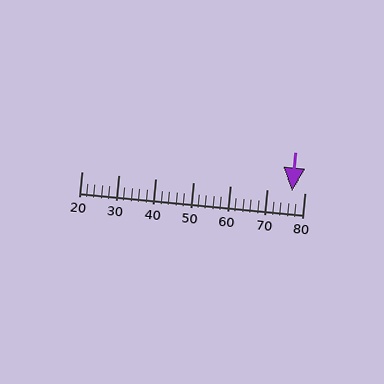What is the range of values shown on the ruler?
The ruler shows values from 20 to 80.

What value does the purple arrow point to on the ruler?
The purple arrow points to approximately 77.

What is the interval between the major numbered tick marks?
The major tick marks are spaced 10 units apart.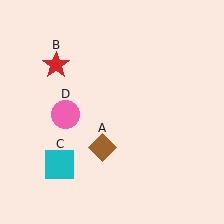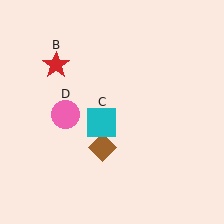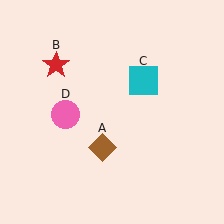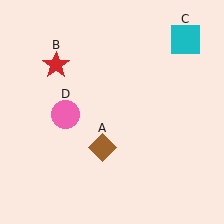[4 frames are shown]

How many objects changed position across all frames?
1 object changed position: cyan square (object C).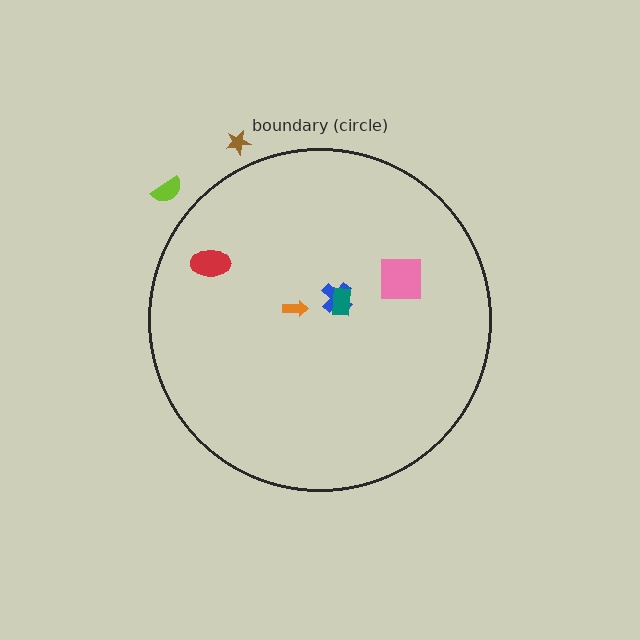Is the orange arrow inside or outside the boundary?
Inside.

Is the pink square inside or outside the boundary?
Inside.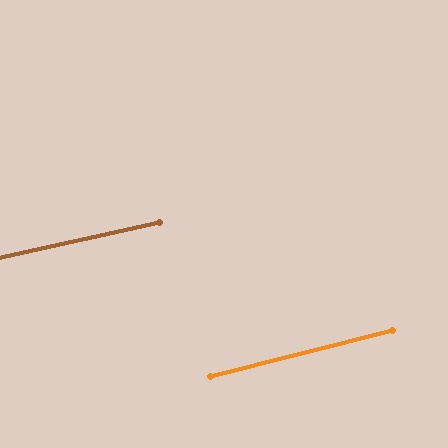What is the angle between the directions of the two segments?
Approximately 2 degrees.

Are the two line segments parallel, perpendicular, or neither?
Parallel — their directions differ by only 1.5°.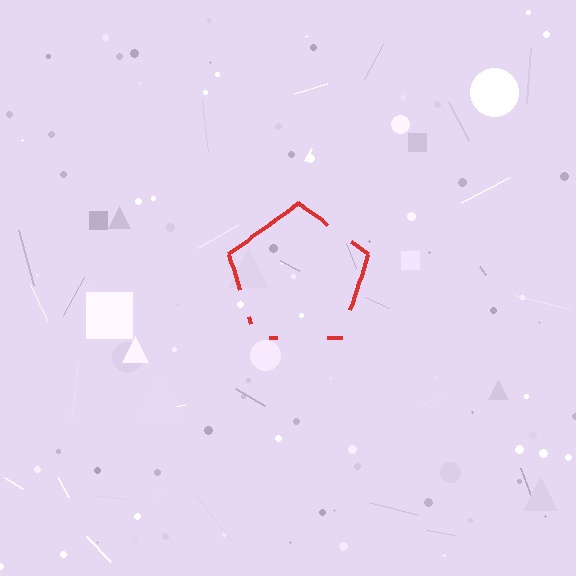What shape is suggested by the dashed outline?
The dashed outline suggests a pentagon.